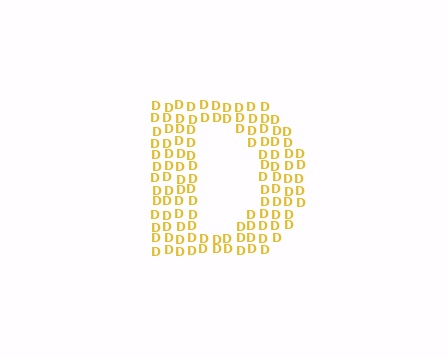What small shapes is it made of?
It is made of small letter D's.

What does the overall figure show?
The overall figure shows the letter D.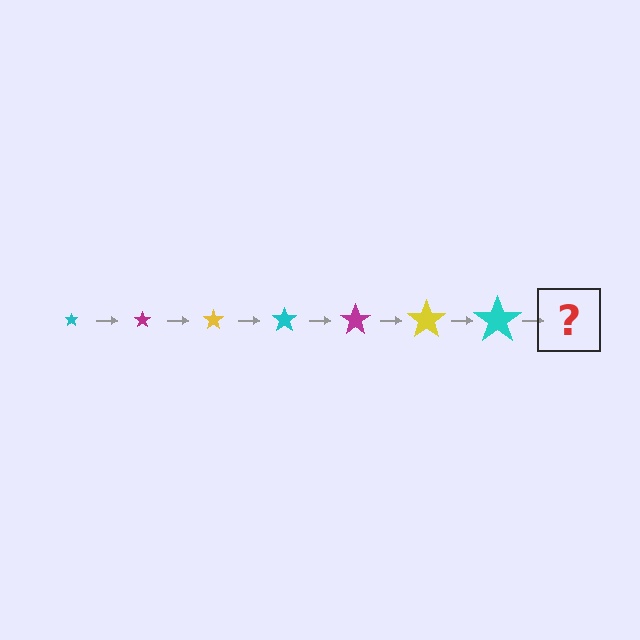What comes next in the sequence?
The next element should be a magenta star, larger than the previous one.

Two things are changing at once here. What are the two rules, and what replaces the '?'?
The two rules are that the star grows larger each step and the color cycles through cyan, magenta, and yellow. The '?' should be a magenta star, larger than the previous one.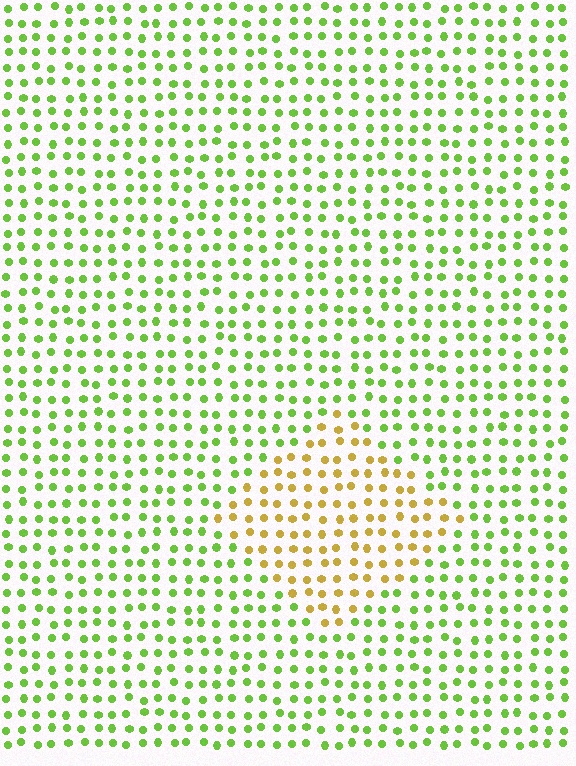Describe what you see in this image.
The image is filled with small lime elements in a uniform arrangement. A diamond-shaped region is visible where the elements are tinted to a slightly different hue, forming a subtle color boundary.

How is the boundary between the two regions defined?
The boundary is defined purely by a slight shift in hue (about 52 degrees). Spacing, size, and orientation are identical on both sides.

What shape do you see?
I see a diamond.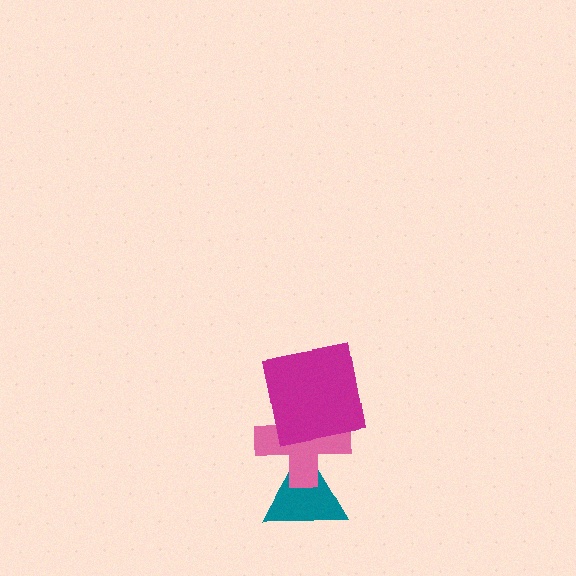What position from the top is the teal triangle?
The teal triangle is 3rd from the top.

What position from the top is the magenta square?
The magenta square is 1st from the top.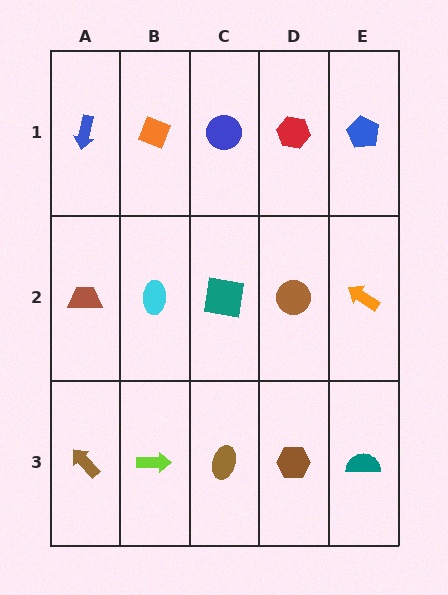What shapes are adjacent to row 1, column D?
A brown circle (row 2, column D), a blue circle (row 1, column C), a blue pentagon (row 1, column E).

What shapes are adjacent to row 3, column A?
A brown trapezoid (row 2, column A), a lime arrow (row 3, column B).